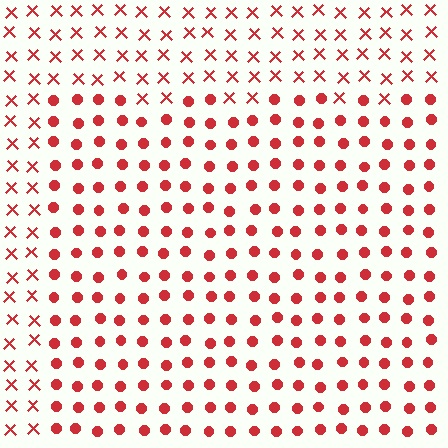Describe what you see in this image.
The image is filled with small red elements arranged in a uniform grid. A rectangle-shaped region contains circles, while the surrounding area contains X marks. The boundary is defined purely by the change in element shape.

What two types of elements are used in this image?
The image uses circles inside the rectangle region and X marks outside it.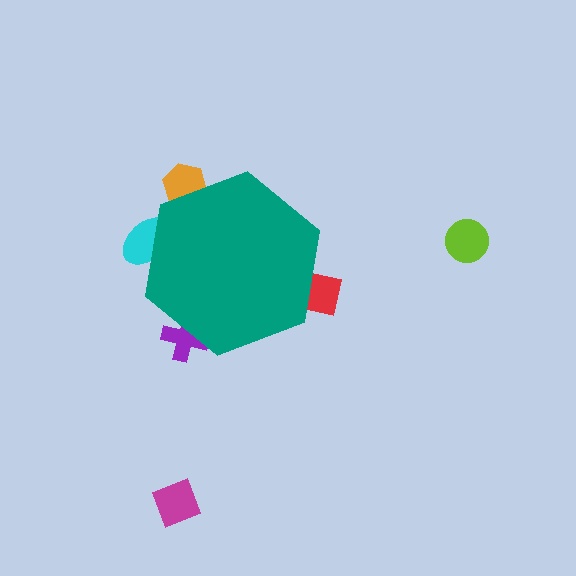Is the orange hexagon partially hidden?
Yes, the orange hexagon is partially hidden behind the teal hexagon.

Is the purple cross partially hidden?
Yes, the purple cross is partially hidden behind the teal hexagon.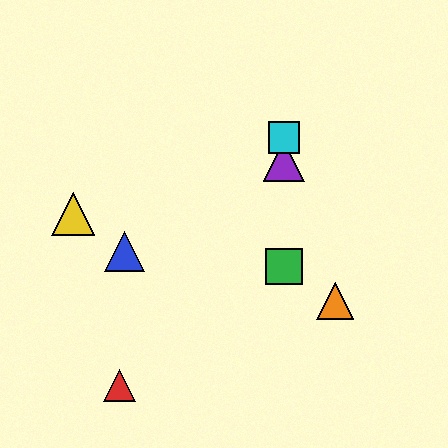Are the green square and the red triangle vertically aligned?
No, the green square is at x≈284 and the red triangle is at x≈119.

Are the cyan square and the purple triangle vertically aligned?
Yes, both are at x≈284.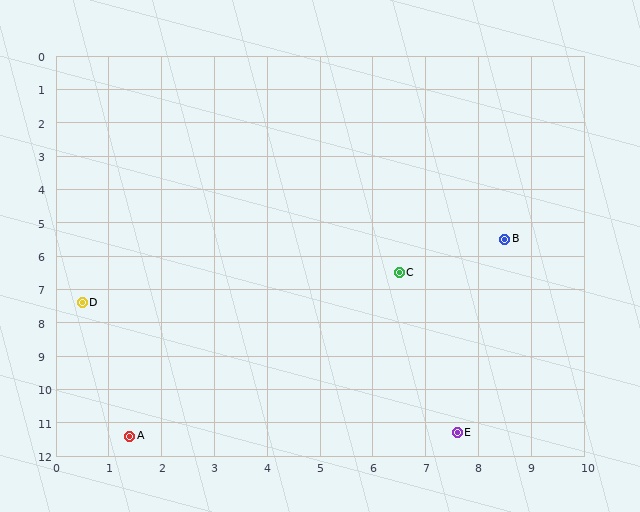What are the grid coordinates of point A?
Point A is at approximately (1.4, 11.4).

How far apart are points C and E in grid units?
Points C and E are about 4.9 grid units apart.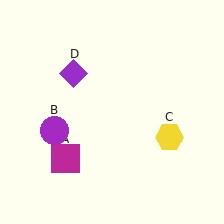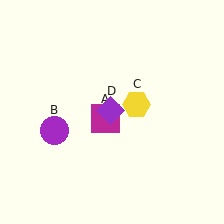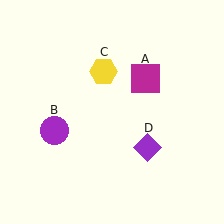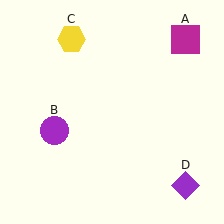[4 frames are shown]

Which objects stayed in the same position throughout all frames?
Purple circle (object B) remained stationary.